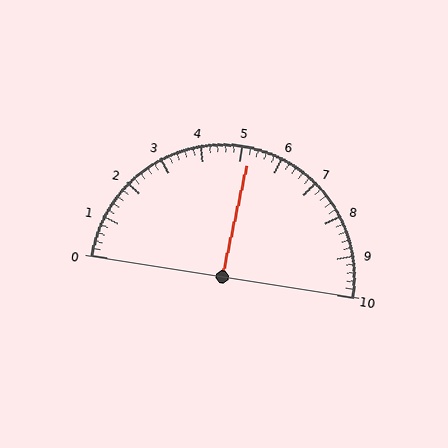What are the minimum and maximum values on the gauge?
The gauge ranges from 0 to 10.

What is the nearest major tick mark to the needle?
The nearest major tick mark is 5.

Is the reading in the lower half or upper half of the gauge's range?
The reading is in the upper half of the range (0 to 10).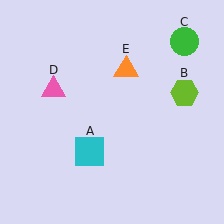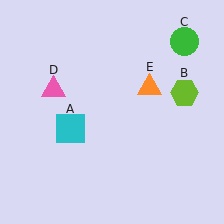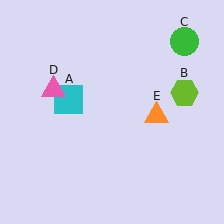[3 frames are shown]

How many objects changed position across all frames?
2 objects changed position: cyan square (object A), orange triangle (object E).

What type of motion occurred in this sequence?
The cyan square (object A), orange triangle (object E) rotated clockwise around the center of the scene.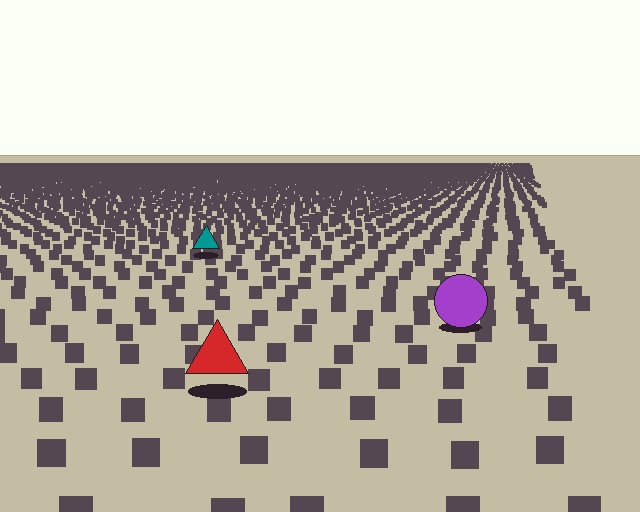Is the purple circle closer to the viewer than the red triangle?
No. The red triangle is closer — you can tell from the texture gradient: the ground texture is coarser near it.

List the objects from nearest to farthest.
From nearest to farthest: the red triangle, the purple circle, the teal triangle.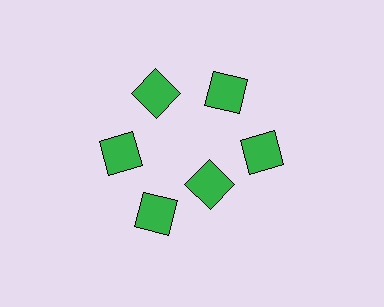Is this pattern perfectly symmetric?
No. The 6 green diamonds are arranged in a ring, but one element near the 5 o'clock position is pulled inward toward the center, breaking the 6-fold rotational symmetry.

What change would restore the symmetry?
The symmetry would be restored by moving it outward, back onto the ring so that all 6 diamonds sit at equal angles and equal distance from the center.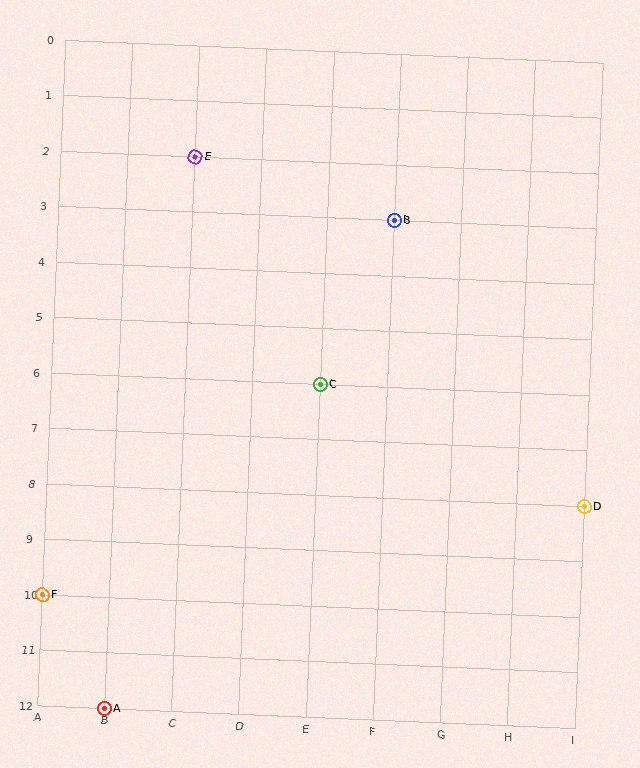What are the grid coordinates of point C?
Point C is at grid coordinates (E, 6).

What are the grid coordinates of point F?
Point F is at grid coordinates (A, 10).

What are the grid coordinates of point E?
Point E is at grid coordinates (C, 2).